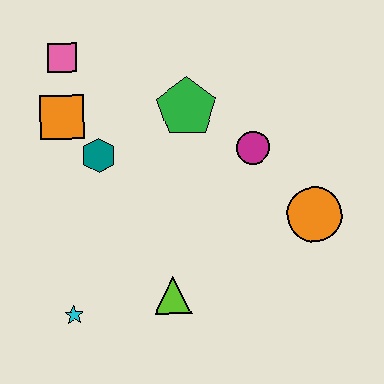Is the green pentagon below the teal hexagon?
No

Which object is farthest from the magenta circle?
The cyan star is farthest from the magenta circle.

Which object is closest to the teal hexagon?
The orange square is closest to the teal hexagon.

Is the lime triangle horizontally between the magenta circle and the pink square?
Yes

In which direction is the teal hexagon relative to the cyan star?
The teal hexagon is above the cyan star.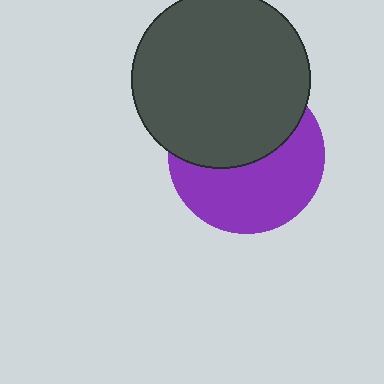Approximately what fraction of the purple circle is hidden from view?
Roughly 48% of the purple circle is hidden behind the dark gray circle.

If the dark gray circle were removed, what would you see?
You would see the complete purple circle.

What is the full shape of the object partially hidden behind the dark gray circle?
The partially hidden object is a purple circle.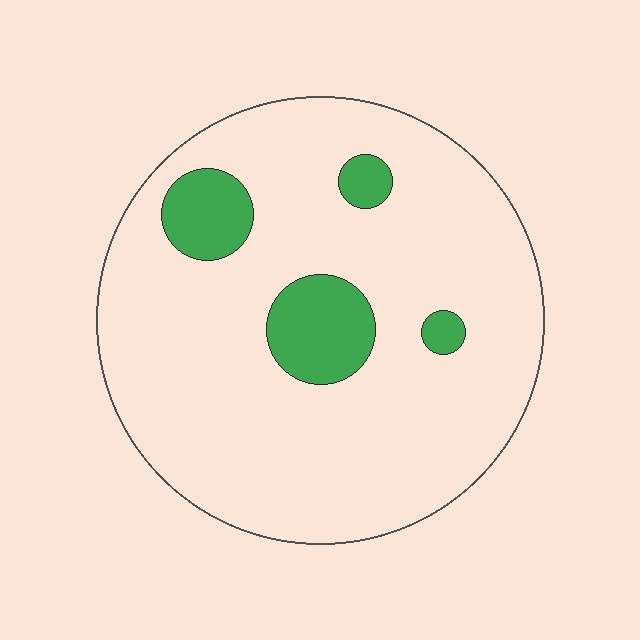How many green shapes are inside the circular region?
4.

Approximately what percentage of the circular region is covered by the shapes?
Approximately 15%.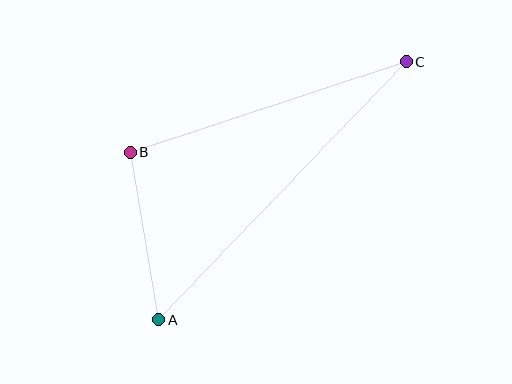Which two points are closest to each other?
Points A and B are closest to each other.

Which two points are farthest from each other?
Points A and C are farthest from each other.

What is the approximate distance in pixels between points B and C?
The distance between B and C is approximately 290 pixels.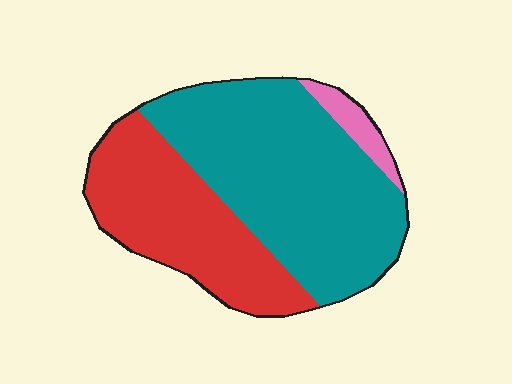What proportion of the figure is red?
Red takes up about three eighths (3/8) of the figure.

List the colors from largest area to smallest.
From largest to smallest: teal, red, pink.